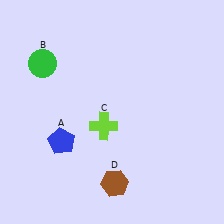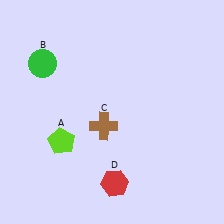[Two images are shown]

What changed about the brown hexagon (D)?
In Image 1, D is brown. In Image 2, it changed to red.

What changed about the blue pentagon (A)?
In Image 1, A is blue. In Image 2, it changed to lime.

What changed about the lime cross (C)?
In Image 1, C is lime. In Image 2, it changed to brown.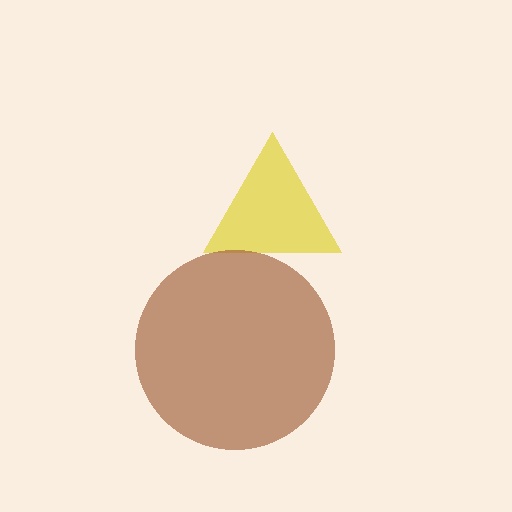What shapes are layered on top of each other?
The layered shapes are: a yellow triangle, a brown circle.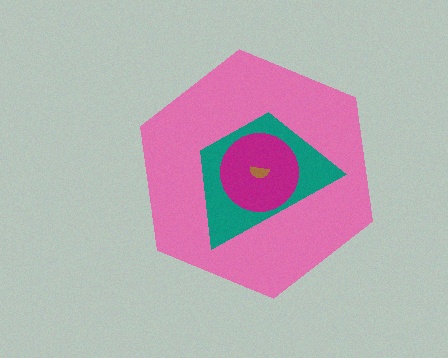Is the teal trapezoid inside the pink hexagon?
Yes.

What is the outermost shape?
The pink hexagon.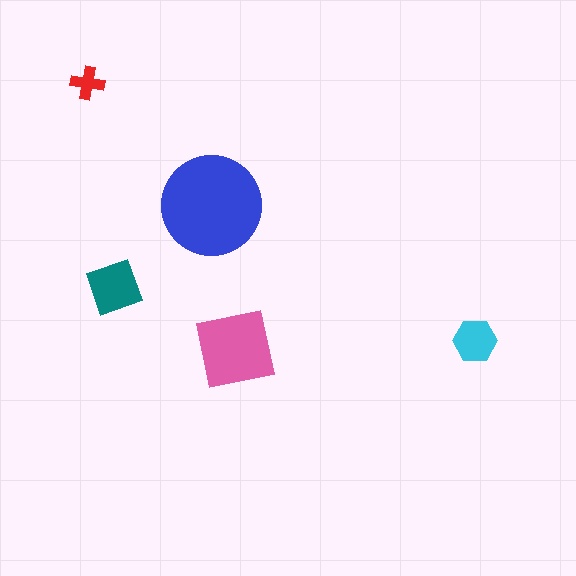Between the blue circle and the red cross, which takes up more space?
The blue circle.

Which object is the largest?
The blue circle.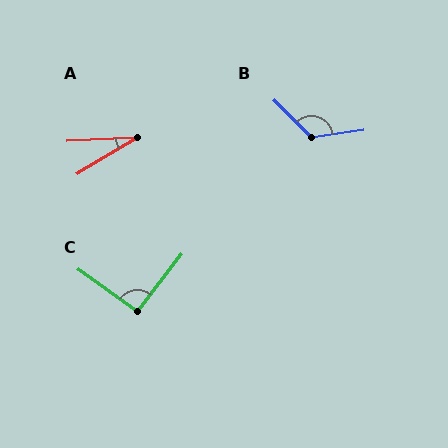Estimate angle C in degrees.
Approximately 92 degrees.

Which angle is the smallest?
A, at approximately 29 degrees.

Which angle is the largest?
B, at approximately 126 degrees.